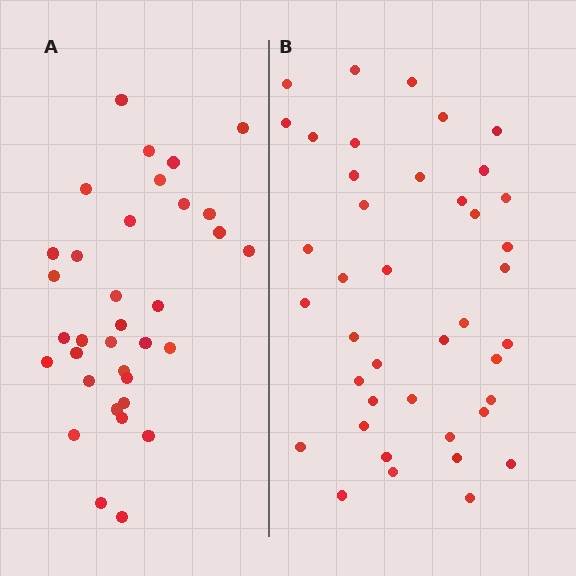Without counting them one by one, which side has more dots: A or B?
Region B (the right region) has more dots.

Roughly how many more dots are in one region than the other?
Region B has roughly 8 or so more dots than region A.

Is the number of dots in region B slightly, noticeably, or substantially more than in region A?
Region B has only slightly more — the two regions are fairly close. The ratio is roughly 1.2 to 1.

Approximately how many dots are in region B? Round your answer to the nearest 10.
About 40 dots. (The exact count is 41, which rounds to 40.)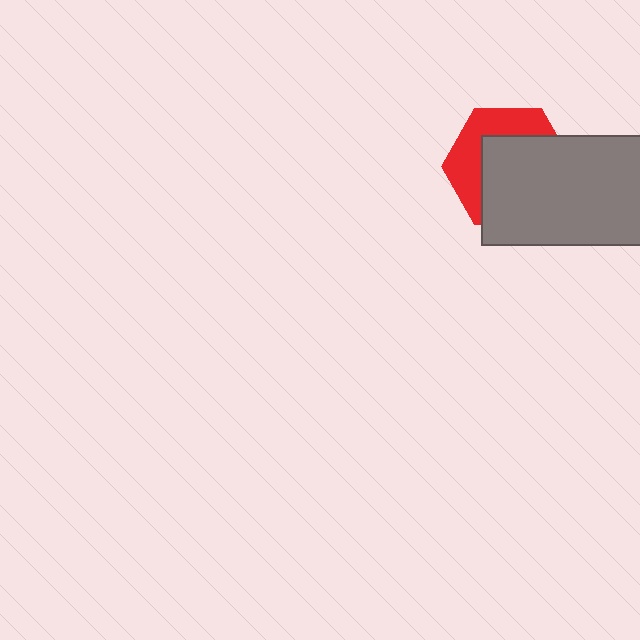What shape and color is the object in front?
The object in front is a gray rectangle.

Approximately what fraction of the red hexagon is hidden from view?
Roughly 60% of the red hexagon is hidden behind the gray rectangle.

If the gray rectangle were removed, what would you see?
You would see the complete red hexagon.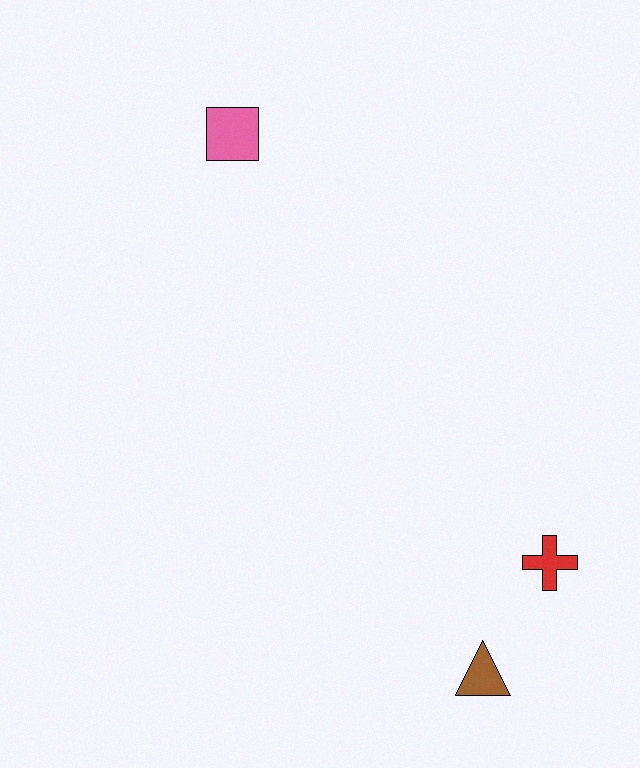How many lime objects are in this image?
There are no lime objects.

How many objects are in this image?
There are 3 objects.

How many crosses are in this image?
There is 1 cross.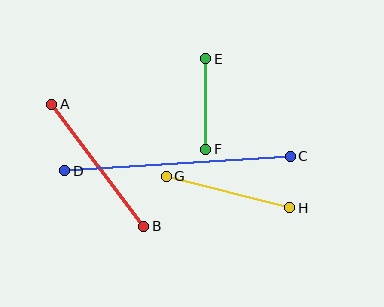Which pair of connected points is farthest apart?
Points C and D are farthest apart.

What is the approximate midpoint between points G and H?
The midpoint is at approximately (228, 192) pixels.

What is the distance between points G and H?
The distance is approximately 127 pixels.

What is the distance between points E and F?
The distance is approximately 90 pixels.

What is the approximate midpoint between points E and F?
The midpoint is at approximately (206, 104) pixels.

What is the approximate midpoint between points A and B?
The midpoint is at approximately (98, 165) pixels.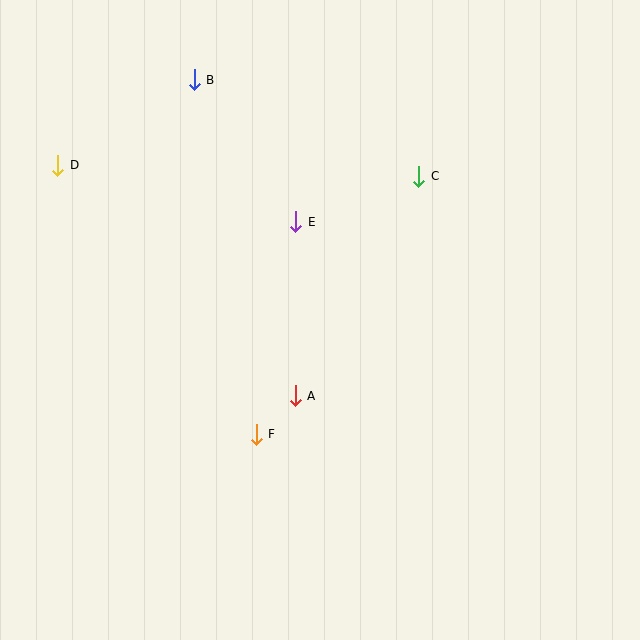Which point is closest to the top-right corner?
Point C is closest to the top-right corner.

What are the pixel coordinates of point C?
Point C is at (419, 176).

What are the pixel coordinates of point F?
Point F is at (256, 434).